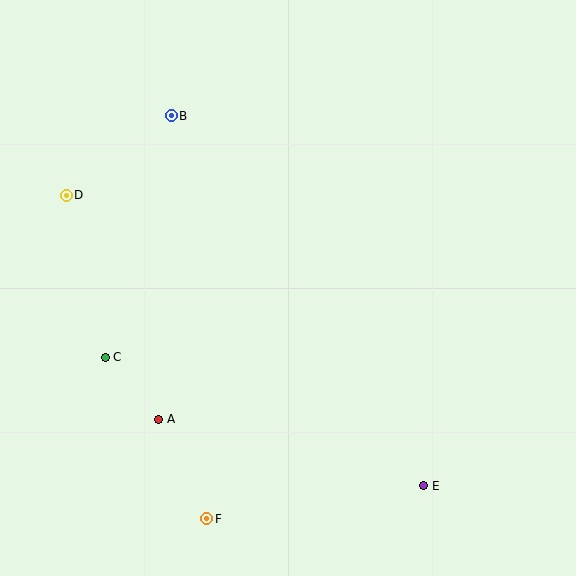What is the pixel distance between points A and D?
The distance between A and D is 242 pixels.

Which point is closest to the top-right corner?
Point B is closest to the top-right corner.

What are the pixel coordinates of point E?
Point E is at (424, 486).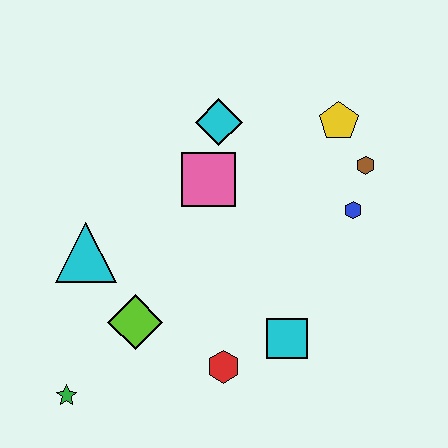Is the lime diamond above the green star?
Yes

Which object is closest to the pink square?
The cyan diamond is closest to the pink square.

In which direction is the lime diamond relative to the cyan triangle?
The lime diamond is below the cyan triangle.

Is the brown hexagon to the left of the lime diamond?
No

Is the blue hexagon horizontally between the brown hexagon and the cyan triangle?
Yes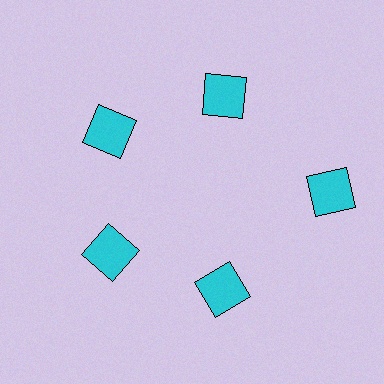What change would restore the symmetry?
The symmetry would be restored by moving it inward, back onto the ring so that all 5 squares sit at equal angles and equal distance from the center.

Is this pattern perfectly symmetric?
No. The 5 cyan squares are arranged in a ring, but one element near the 3 o'clock position is pushed outward from the center, breaking the 5-fold rotational symmetry.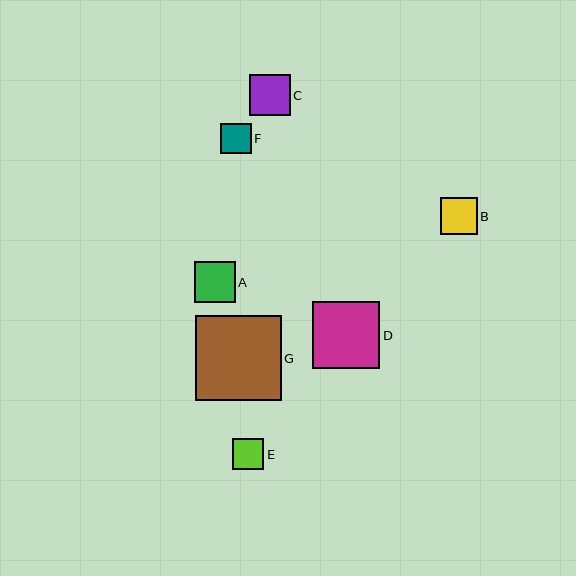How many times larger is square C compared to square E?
Square C is approximately 1.3 times the size of square E.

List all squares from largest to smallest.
From largest to smallest: G, D, A, C, B, E, F.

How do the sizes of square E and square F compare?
Square E and square F are approximately the same size.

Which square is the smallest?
Square F is the smallest with a size of approximately 31 pixels.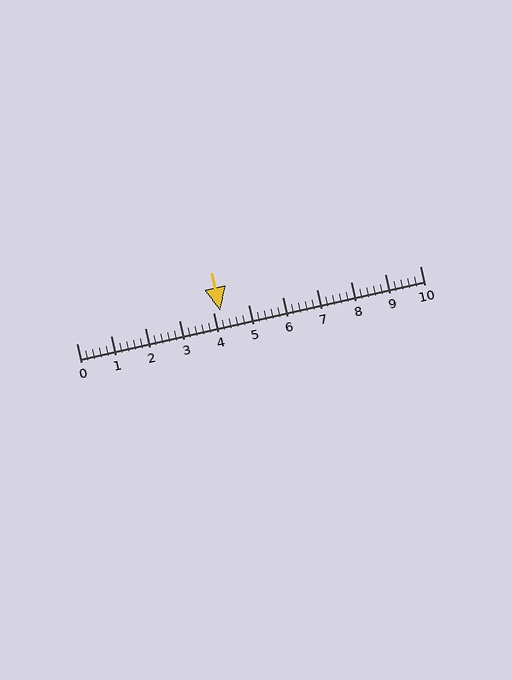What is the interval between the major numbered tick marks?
The major tick marks are spaced 1 units apart.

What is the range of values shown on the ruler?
The ruler shows values from 0 to 10.